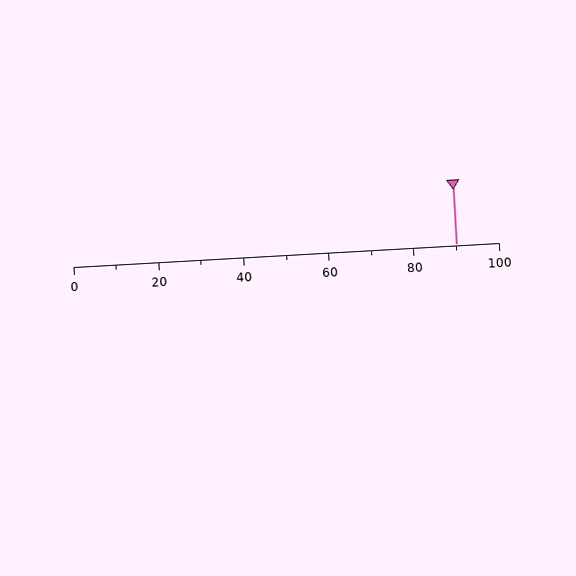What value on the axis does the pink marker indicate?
The marker indicates approximately 90.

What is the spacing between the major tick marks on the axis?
The major ticks are spaced 20 apart.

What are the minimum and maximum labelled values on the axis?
The axis runs from 0 to 100.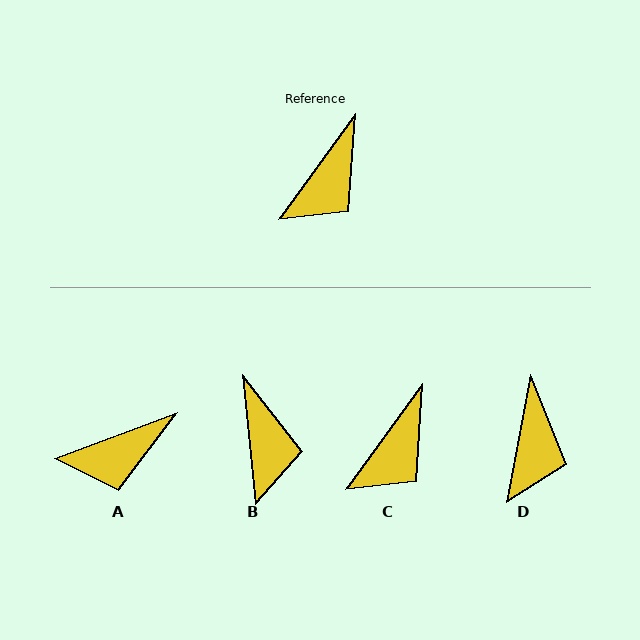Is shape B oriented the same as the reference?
No, it is off by about 42 degrees.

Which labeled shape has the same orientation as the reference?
C.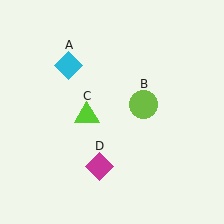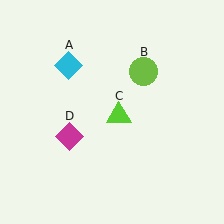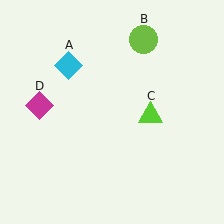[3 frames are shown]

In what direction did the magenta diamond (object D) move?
The magenta diamond (object D) moved up and to the left.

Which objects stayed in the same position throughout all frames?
Cyan diamond (object A) remained stationary.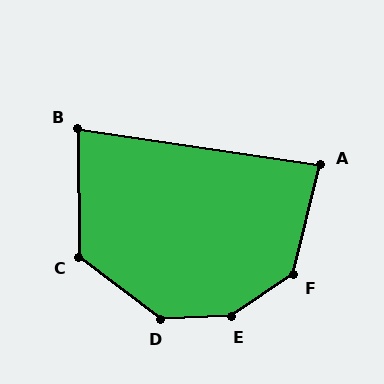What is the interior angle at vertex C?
Approximately 128 degrees (obtuse).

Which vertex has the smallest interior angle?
B, at approximately 81 degrees.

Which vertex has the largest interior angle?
E, at approximately 148 degrees.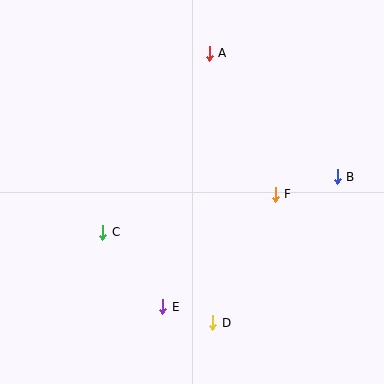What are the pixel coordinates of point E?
Point E is at (163, 307).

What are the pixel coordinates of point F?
Point F is at (275, 194).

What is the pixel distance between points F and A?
The distance between F and A is 155 pixels.